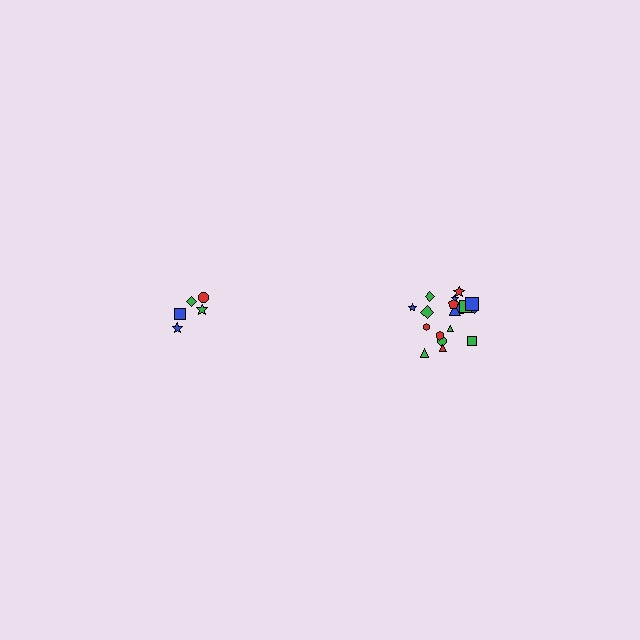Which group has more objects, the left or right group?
The right group.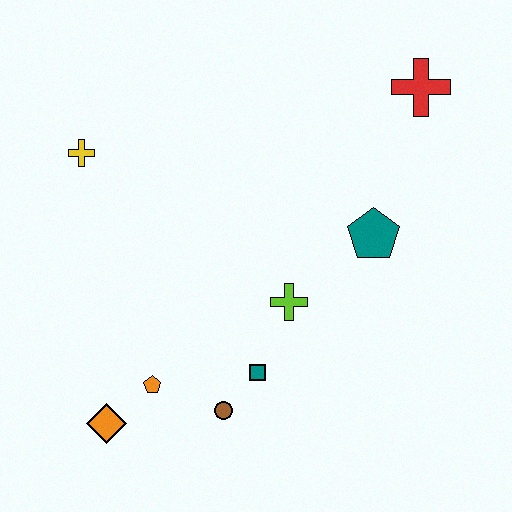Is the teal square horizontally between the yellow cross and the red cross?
Yes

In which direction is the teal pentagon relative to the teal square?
The teal pentagon is above the teal square.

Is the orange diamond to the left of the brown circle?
Yes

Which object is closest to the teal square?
The brown circle is closest to the teal square.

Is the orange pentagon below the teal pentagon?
Yes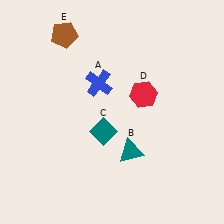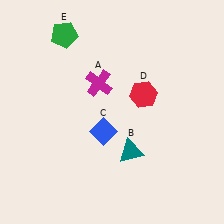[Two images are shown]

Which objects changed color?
A changed from blue to magenta. C changed from teal to blue. E changed from brown to green.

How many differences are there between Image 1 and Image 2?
There are 3 differences between the two images.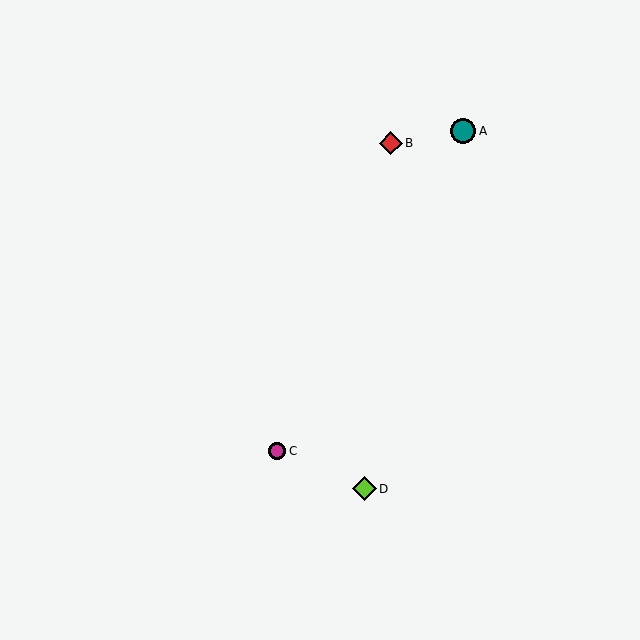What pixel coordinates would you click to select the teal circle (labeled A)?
Click at (463, 131) to select the teal circle A.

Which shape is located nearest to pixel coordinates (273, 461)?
The magenta circle (labeled C) at (277, 451) is nearest to that location.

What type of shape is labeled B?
Shape B is a red diamond.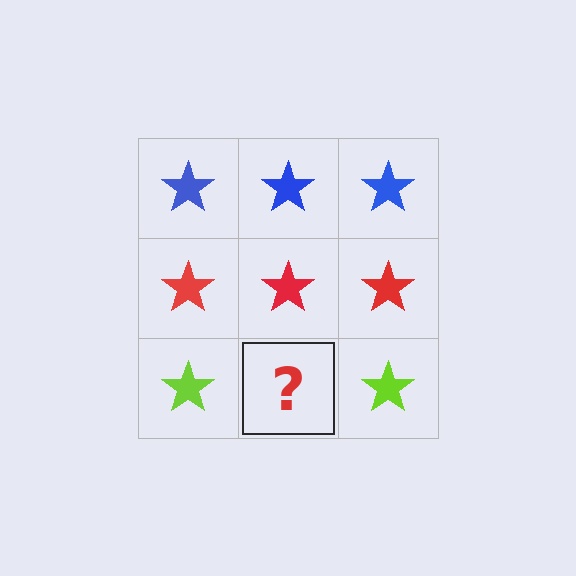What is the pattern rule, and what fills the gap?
The rule is that each row has a consistent color. The gap should be filled with a lime star.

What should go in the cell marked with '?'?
The missing cell should contain a lime star.